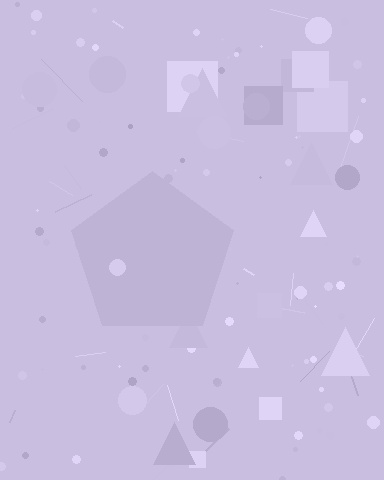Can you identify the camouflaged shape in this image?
The camouflaged shape is a pentagon.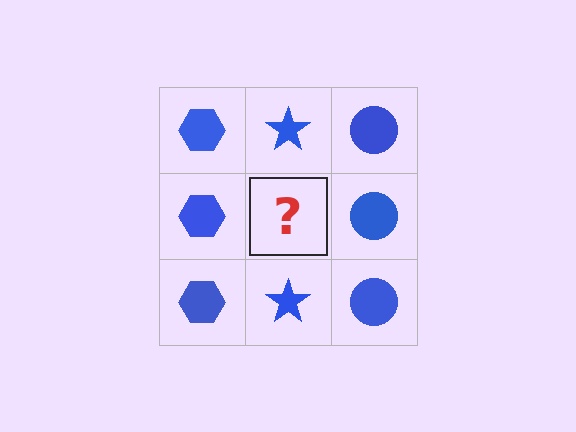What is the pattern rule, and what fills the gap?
The rule is that each column has a consistent shape. The gap should be filled with a blue star.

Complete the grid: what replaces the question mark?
The question mark should be replaced with a blue star.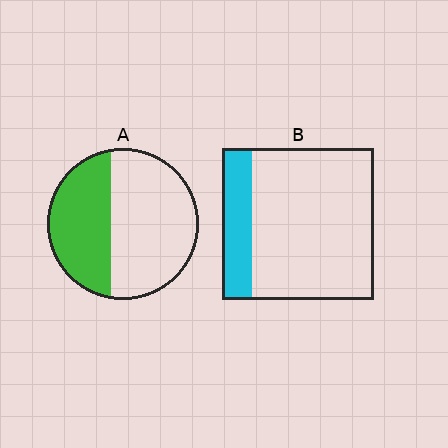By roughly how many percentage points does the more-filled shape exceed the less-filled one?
By roughly 20 percentage points (A over B).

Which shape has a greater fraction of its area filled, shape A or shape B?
Shape A.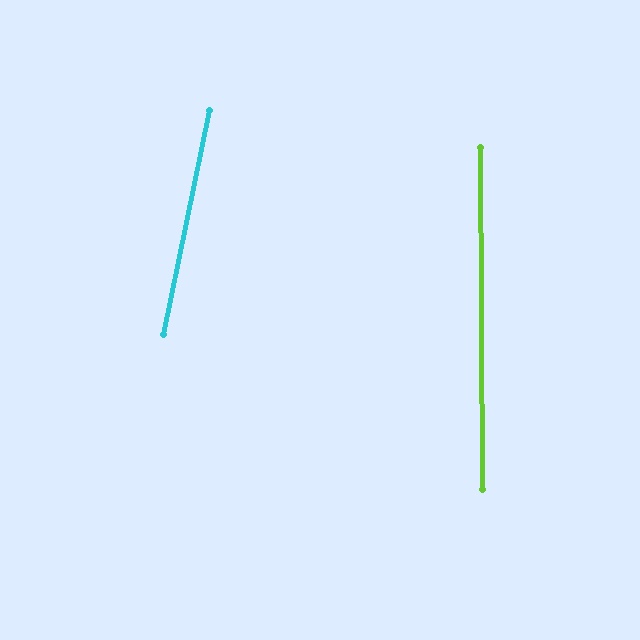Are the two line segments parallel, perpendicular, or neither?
Neither parallel nor perpendicular — they differ by about 12°.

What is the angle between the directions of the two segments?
Approximately 12 degrees.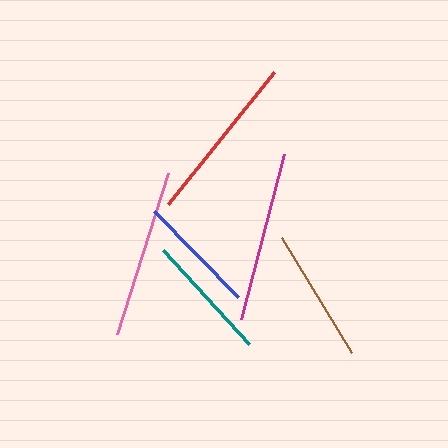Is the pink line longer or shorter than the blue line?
The pink line is longer than the blue line.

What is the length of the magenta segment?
The magenta segment is approximately 171 pixels long.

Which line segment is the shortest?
The blue line is the shortest at approximately 120 pixels.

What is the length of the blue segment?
The blue segment is approximately 120 pixels long.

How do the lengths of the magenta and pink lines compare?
The magenta and pink lines are approximately the same length.